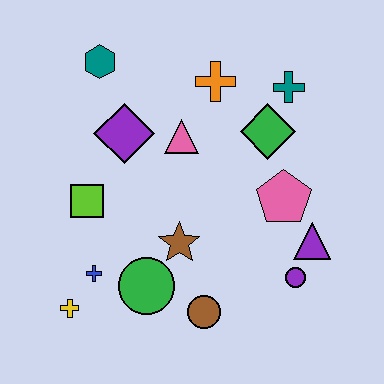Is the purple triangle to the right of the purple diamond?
Yes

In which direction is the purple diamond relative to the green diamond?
The purple diamond is to the left of the green diamond.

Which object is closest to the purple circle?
The purple triangle is closest to the purple circle.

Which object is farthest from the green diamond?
The yellow cross is farthest from the green diamond.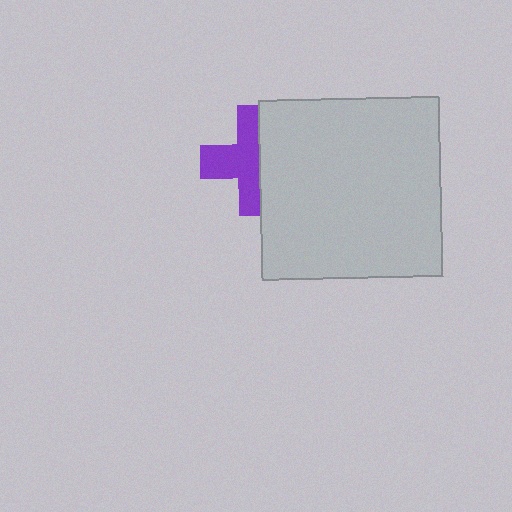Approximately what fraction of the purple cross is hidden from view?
Roughly 42% of the purple cross is hidden behind the light gray square.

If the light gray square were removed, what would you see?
You would see the complete purple cross.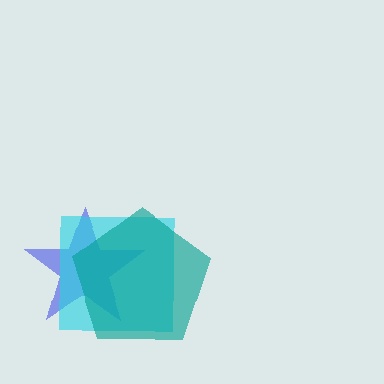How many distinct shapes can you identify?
There are 3 distinct shapes: a blue star, a cyan square, a teal pentagon.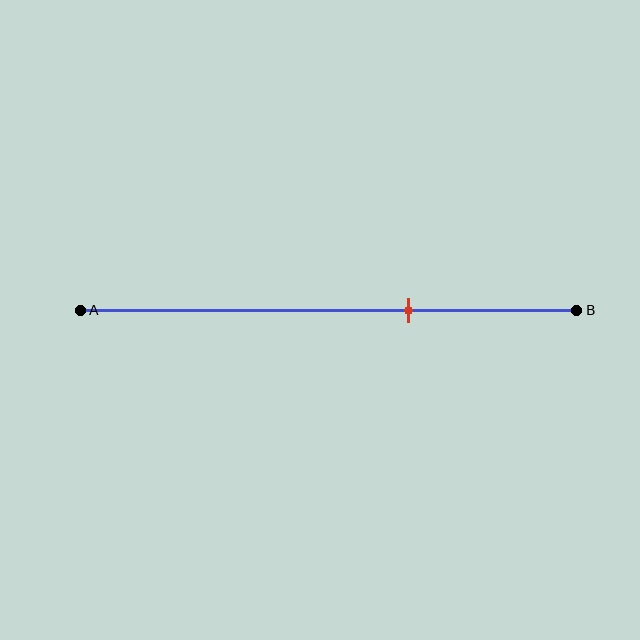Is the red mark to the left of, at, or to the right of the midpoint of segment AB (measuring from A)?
The red mark is to the right of the midpoint of segment AB.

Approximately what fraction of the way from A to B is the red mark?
The red mark is approximately 65% of the way from A to B.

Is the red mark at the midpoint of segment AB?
No, the mark is at about 65% from A, not at the 50% midpoint.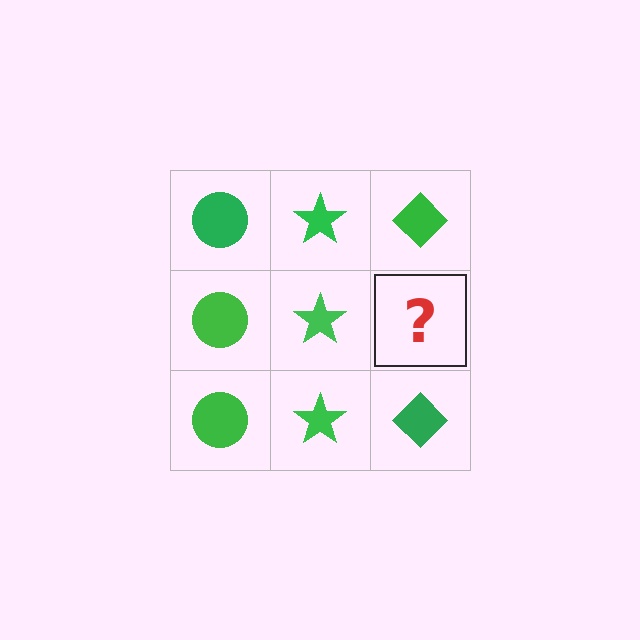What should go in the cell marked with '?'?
The missing cell should contain a green diamond.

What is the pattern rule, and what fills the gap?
The rule is that each column has a consistent shape. The gap should be filled with a green diamond.